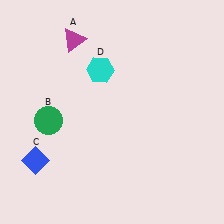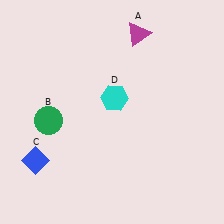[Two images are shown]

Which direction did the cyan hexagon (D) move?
The cyan hexagon (D) moved down.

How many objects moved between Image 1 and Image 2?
2 objects moved between the two images.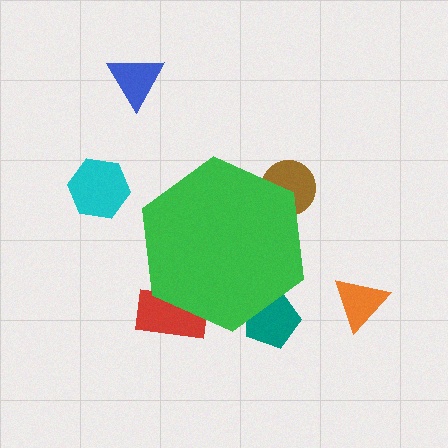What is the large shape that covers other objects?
A green hexagon.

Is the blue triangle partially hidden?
No, the blue triangle is fully visible.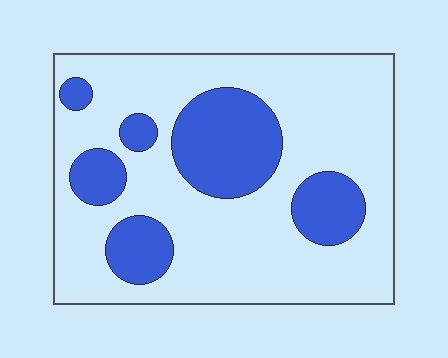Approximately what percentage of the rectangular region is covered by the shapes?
Approximately 25%.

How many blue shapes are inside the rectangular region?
6.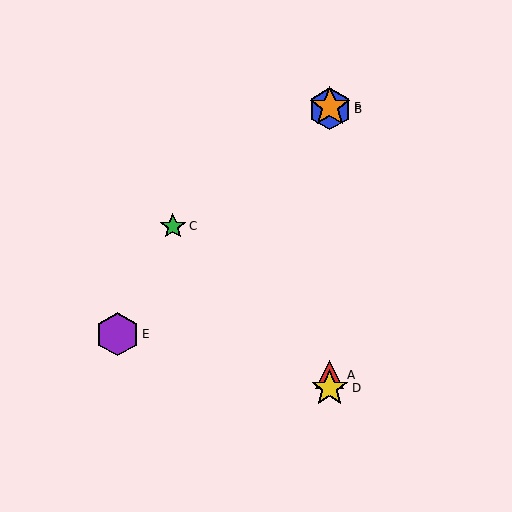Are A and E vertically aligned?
No, A is at x≈330 and E is at x≈118.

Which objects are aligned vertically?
Objects A, B, D, F are aligned vertically.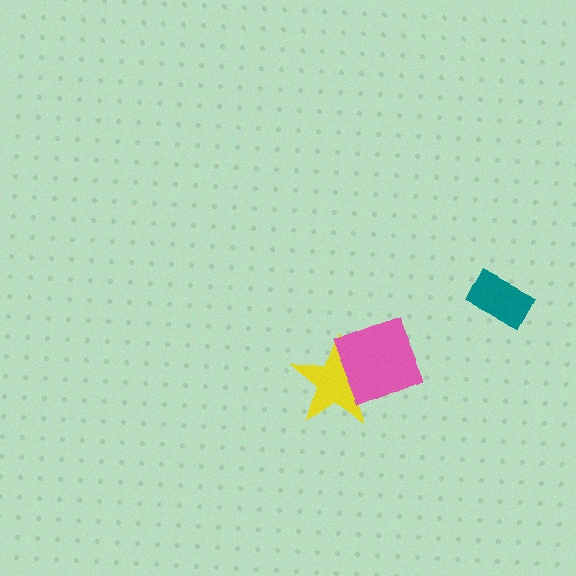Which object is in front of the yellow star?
The pink diamond is in front of the yellow star.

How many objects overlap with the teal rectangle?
0 objects overlap with the teal rectangle.